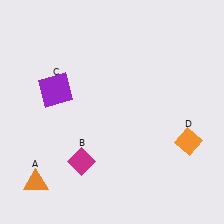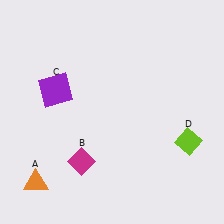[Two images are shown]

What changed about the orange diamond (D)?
In Image 1, D is orange. In Image 2, it changed to lime.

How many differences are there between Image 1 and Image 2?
There is 1 difference between the two images.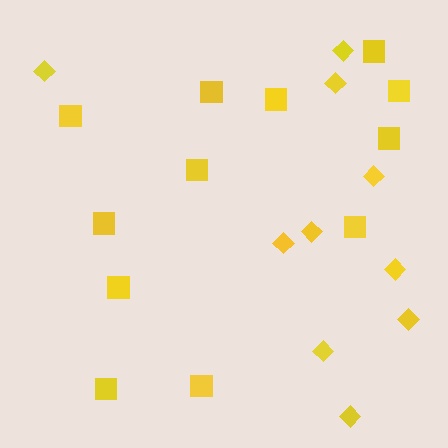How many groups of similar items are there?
There are 2 groups: one group of squares (12) and one group of diamonds (10).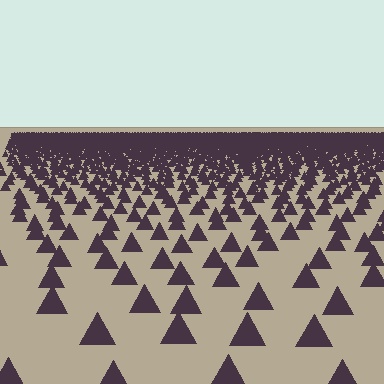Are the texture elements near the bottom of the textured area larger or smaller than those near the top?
Larger. Near the bottom, elements are closer to the viewer and appear at a bigger on-screen size.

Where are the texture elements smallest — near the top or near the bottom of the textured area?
Near the top.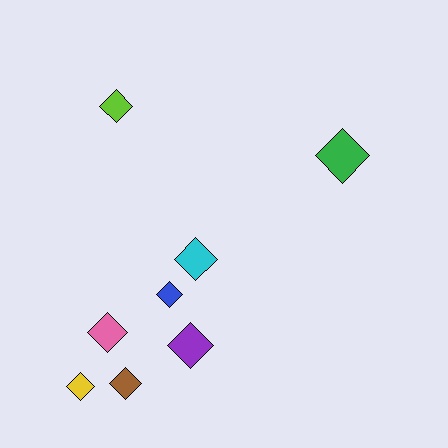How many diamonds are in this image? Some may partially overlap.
There are 8 diamonds.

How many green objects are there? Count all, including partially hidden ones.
There is 1 green object.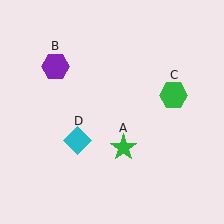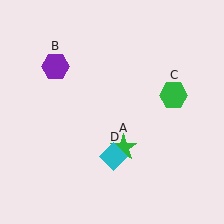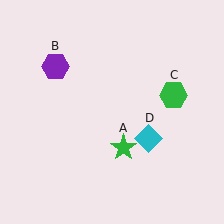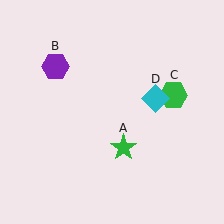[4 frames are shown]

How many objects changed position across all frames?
1 object changed position: cyan diamond (object D).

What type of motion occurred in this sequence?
The cyan diamond (object D) rotated counterclockwise around the center of the scene.